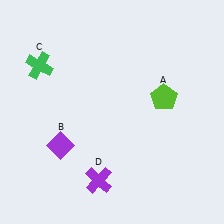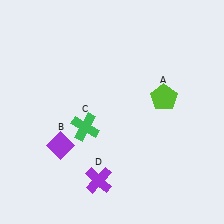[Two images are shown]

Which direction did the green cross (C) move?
The green cross (C) moved down.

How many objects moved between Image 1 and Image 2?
1 object moved between the two images.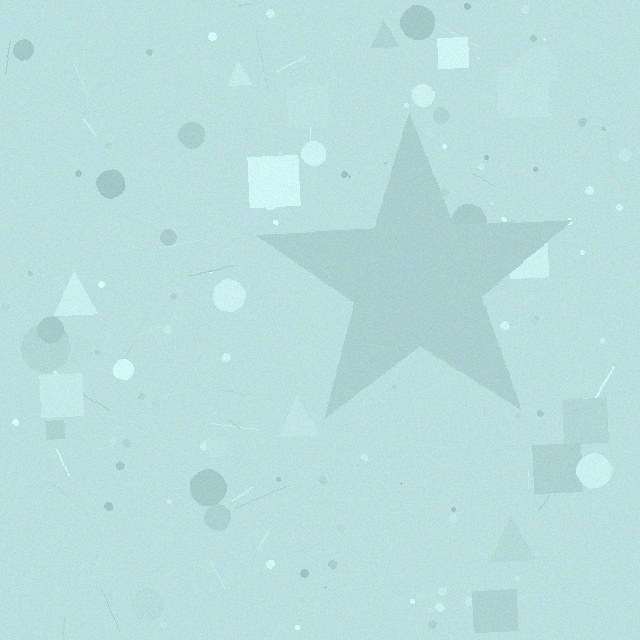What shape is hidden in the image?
A star is hidden in the image.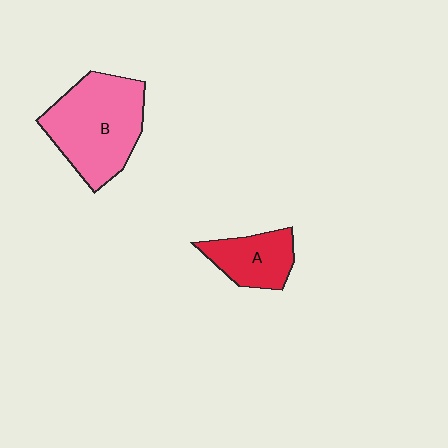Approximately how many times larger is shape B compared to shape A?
Approximately 2.0 times.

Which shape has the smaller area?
Shape A (red).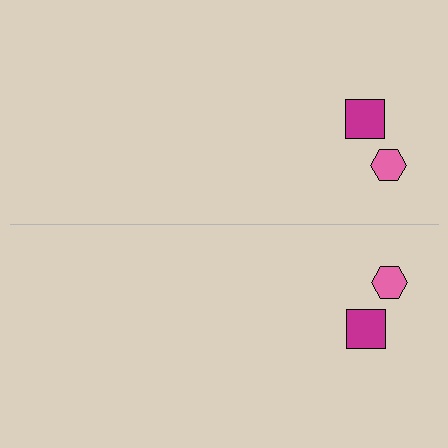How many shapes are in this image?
There are 4 shapes in this image.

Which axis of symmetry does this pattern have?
The pattern has a horizontal axis of symmetry running through the center of the image.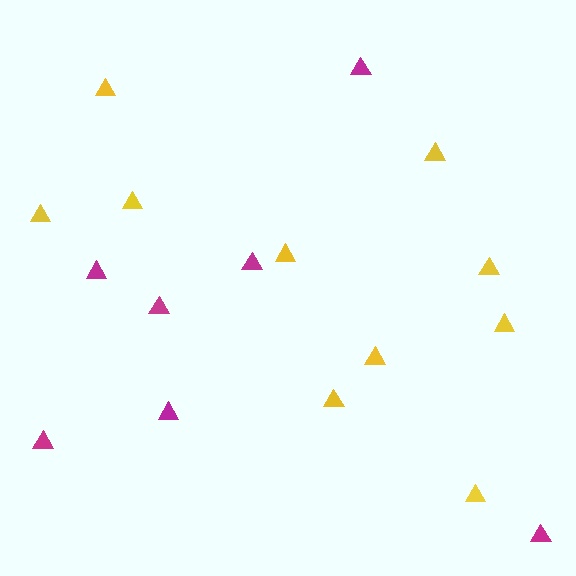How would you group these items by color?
There are 2 groups: one group of magenta triangles (7) and one group of yellow triangles (10).